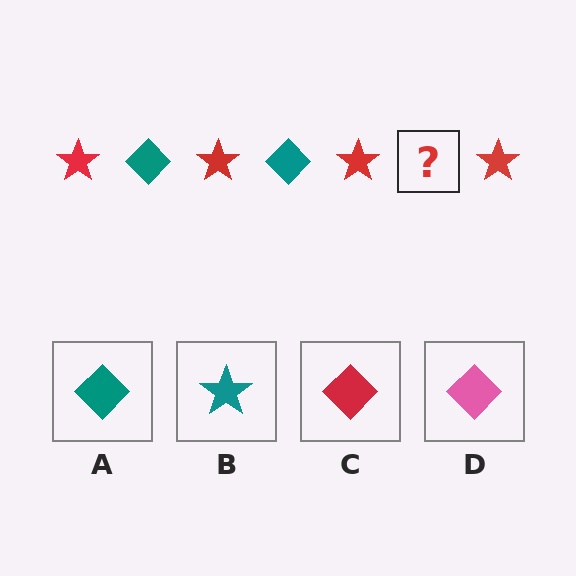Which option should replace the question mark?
Option A.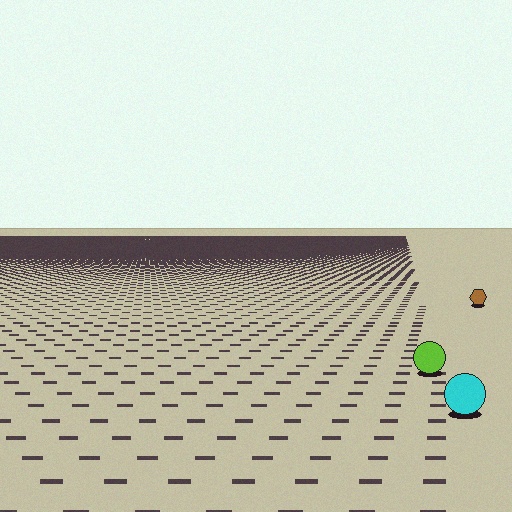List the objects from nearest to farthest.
From nearest to farthest: the cyan circle, the lime circle, the brown hexagon.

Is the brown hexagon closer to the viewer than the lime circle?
No. The lime circle is closer — you can tell from the texture gradient: the ground texture is coarser near it.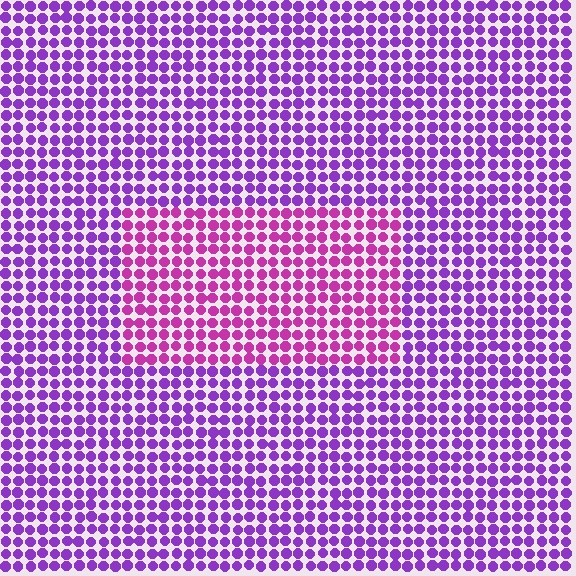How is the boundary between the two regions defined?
The boundary is defined purely by a slight shift in hue (about 35 degrees). Spacing, size, and orientation are identical on both sides.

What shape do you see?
I see a rectangle.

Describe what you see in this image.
The image is filled with small purple elements in a uniform arrangement. A rectangle-shaped region is visible where the elements are tinted to a slightly different hue, forming a subtle color boundary.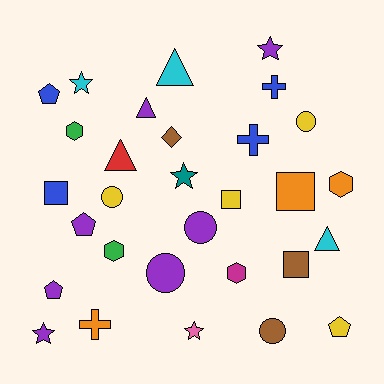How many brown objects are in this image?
There are 3 brown objects.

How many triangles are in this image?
There are 4 triangles.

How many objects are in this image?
There are 30 objects.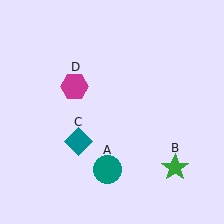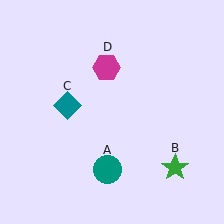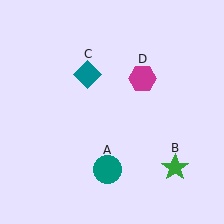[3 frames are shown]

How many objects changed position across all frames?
2 objects changed position: teal diamond (object C), magenta hexagon (object D).